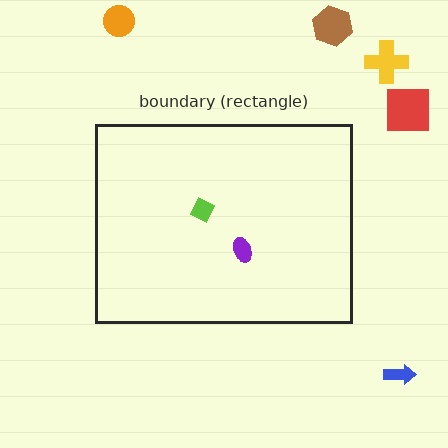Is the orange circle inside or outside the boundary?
Outside.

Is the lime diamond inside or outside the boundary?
Inside.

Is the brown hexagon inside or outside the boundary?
Outside.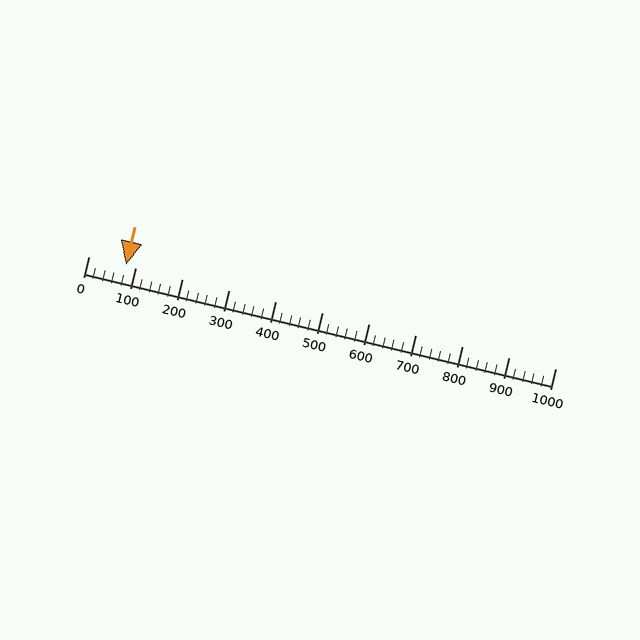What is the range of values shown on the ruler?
The ruler shows values from 0 to 1000.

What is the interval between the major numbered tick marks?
The major tick marks are spaced 100 units apart.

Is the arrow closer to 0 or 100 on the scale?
The arrow is closer to 100.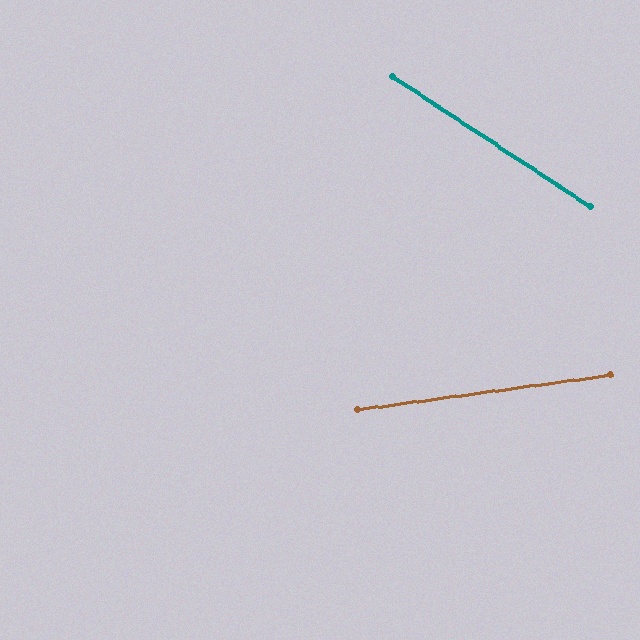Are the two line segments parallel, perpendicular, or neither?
Neither parallel nor perpendicular — they differ by about 41°.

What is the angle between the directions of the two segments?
Approximately 41 degrees.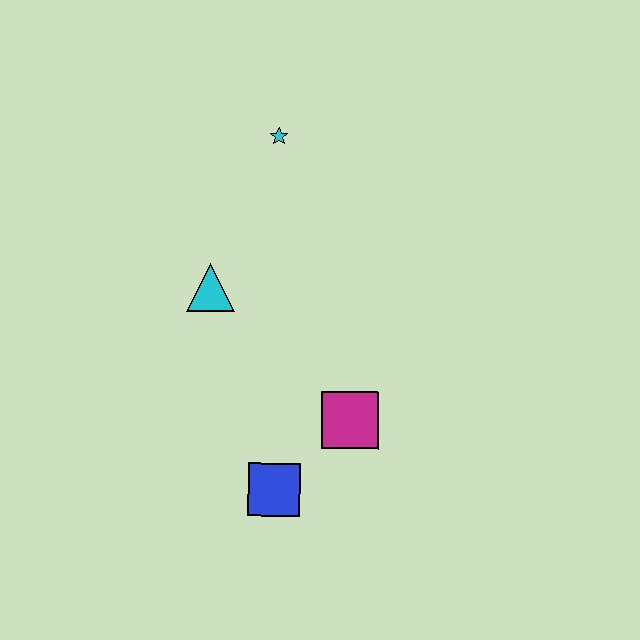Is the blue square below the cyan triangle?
Yes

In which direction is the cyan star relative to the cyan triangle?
The cyan star is above the cyan triangle.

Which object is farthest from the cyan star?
The blue square is farthest from the cyan star.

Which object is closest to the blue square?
The magenta square is closest to the blue square.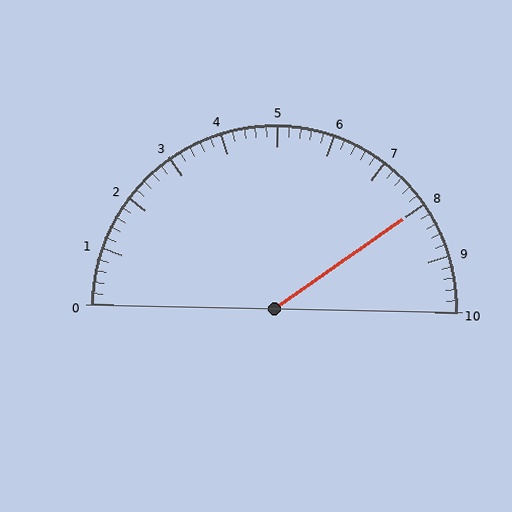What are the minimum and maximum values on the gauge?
The gauge ranges from 0 to 10.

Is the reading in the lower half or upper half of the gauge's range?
The reading is in the upper half of the range (0 to 10).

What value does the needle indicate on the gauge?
The needle indicates approximately 8.0.